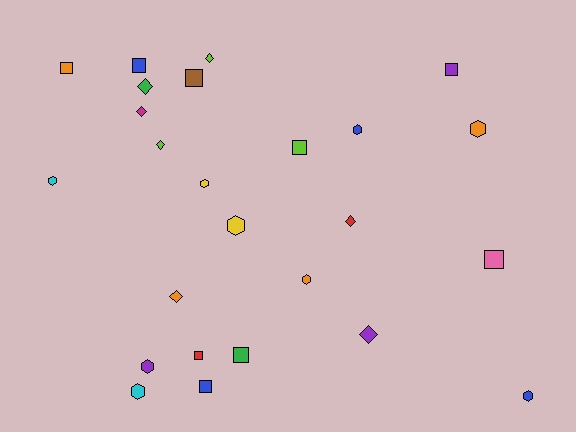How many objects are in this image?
There are 25 objects.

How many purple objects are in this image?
There are 3 purple objects.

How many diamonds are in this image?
There are 7 diamonds.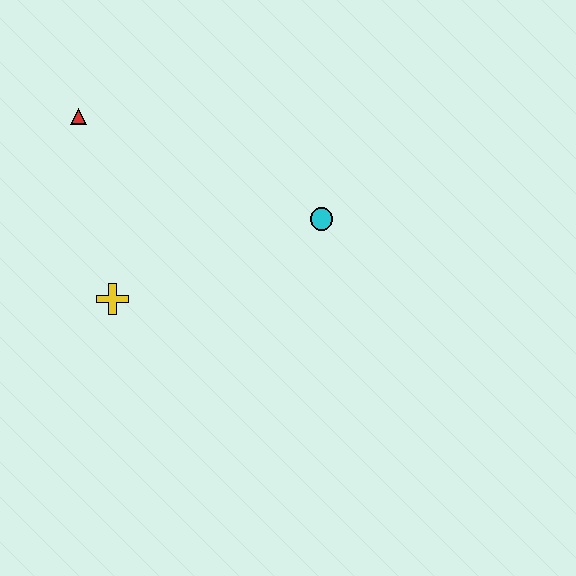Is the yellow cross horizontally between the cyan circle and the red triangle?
Yes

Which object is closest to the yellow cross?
The red triangle is closest to the yellow cross.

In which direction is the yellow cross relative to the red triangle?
The yellow cross is below the red triangle.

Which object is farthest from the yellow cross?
The cyan circle is farthest from the yellow cross.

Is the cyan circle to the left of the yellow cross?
No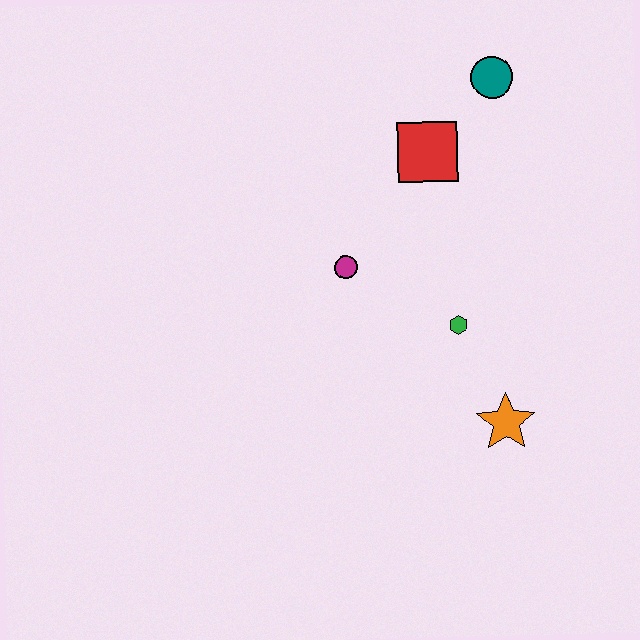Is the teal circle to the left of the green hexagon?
No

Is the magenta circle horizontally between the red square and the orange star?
No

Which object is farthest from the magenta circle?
The teal circle is farthest from the magenta circle.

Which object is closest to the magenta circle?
The green hexagon is closest to the magenta circle.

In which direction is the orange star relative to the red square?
The orange star is below the red square.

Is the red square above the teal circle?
No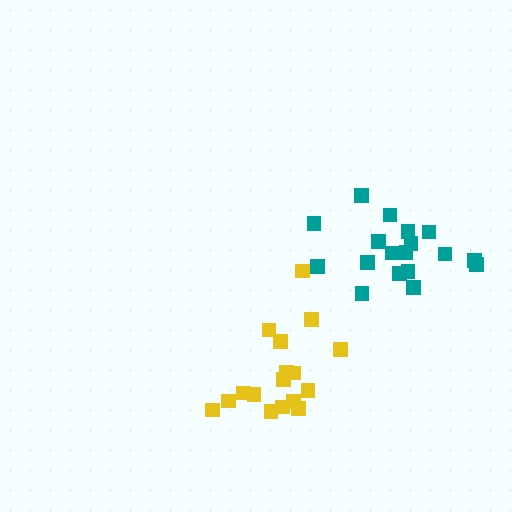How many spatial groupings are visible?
There are 2 spatial groupings.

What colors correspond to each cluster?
The clusters are colored: teal, yellow.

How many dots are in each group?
Group 1: 18 dots, Group 2: 17 dots (35 total).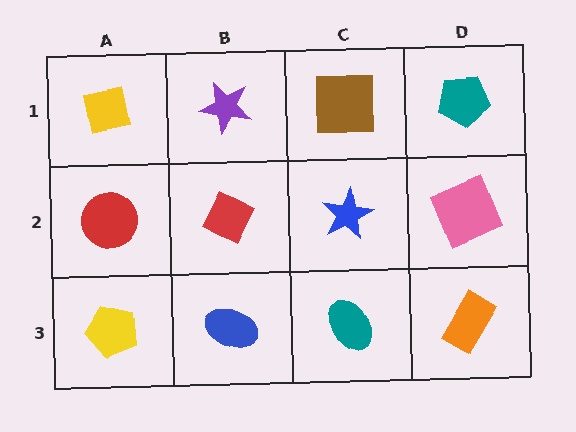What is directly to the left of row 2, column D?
A blue star.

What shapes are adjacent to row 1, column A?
A red circle (row 2, column A), a purple star (row 1, column B).